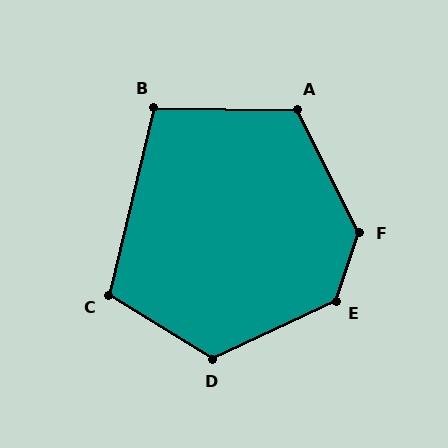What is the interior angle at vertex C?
Approximately 108 degrees (obtuse).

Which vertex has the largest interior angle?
E, at approximately 134 degrees.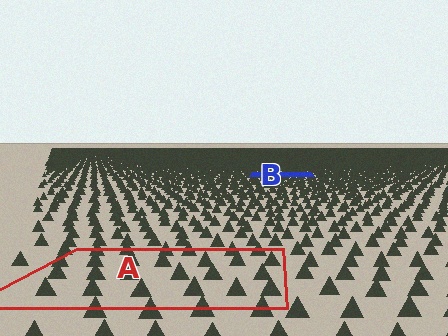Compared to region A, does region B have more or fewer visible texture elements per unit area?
Region B has more texture elements per unit area — they are packed more densely because it is farther away.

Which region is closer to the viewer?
Region A is closer. The texture elements there are larger and more spread out.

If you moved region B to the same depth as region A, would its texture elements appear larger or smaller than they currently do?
They would appear larger. At a closer depth, the same texture elements are projected at a bigger on-screen size.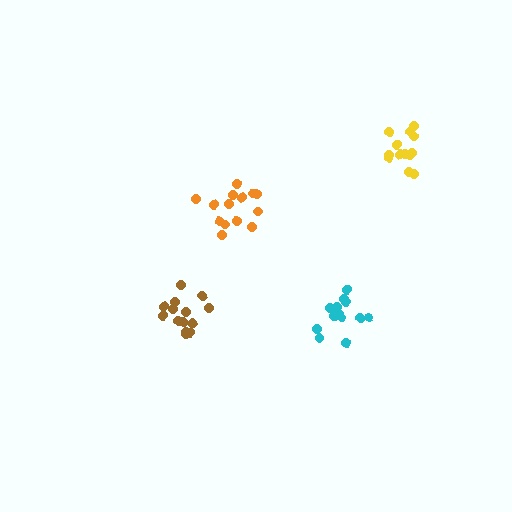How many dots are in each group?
Group 1: 14 dots, Group 2: 13 dots, Group 3: 14 dots, Group 4: 14 dots (55 total).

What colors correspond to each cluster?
The clusters are colored: yellow, cyan, brown, orange.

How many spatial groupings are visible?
There are 4 spatial groupings.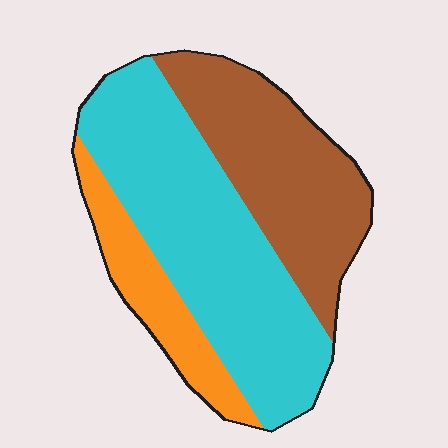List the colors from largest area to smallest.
From largest to smallest: cyan, brown, orange.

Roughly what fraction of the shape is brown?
Brown covers roughly 35% of the shape.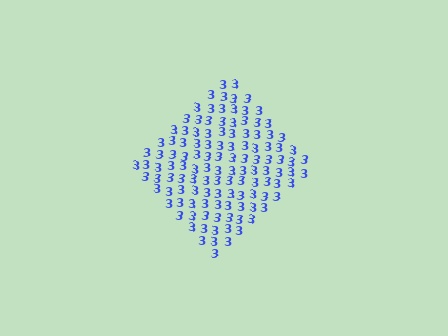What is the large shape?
The large shape is a diamond.